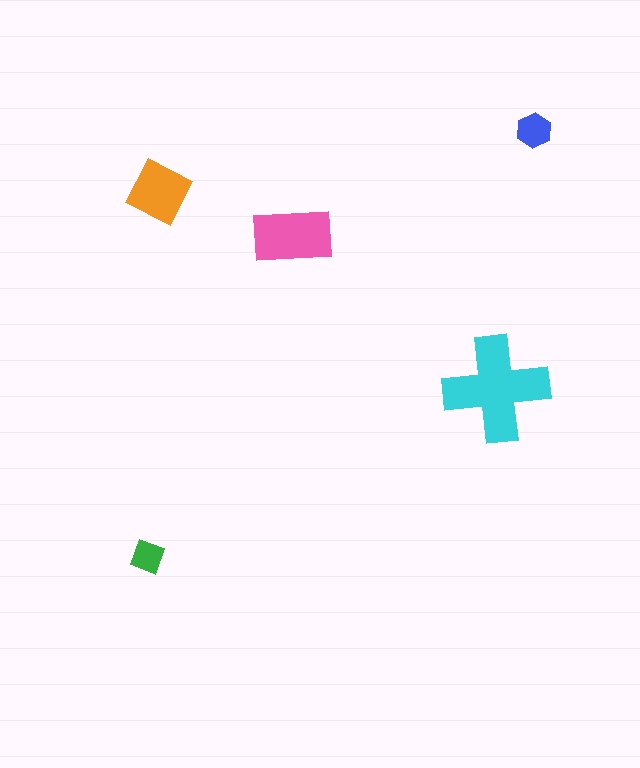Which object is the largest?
The cyan cross.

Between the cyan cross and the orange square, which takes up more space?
The cyan cross.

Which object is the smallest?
The green diamond.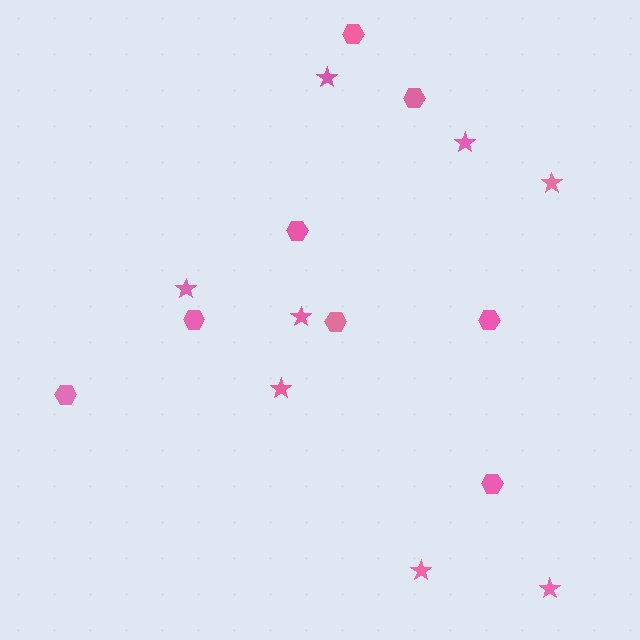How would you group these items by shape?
There are 2 groups: one group of hexagons (8) and one group of stars (8).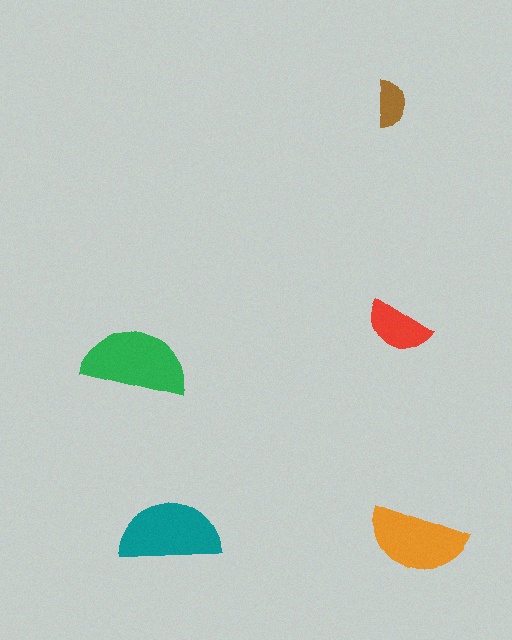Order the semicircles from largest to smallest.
the green one, the teal one, the orange one, the red one, the brown one.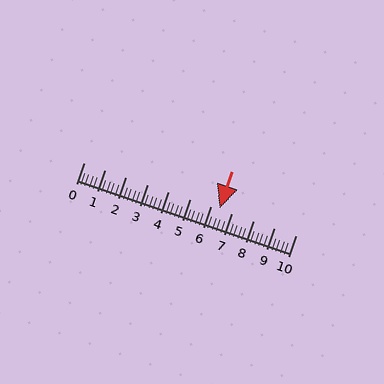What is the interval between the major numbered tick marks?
The major tick marks are spaced 1 units apart.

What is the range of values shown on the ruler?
The ruler shows values from 0 to 10.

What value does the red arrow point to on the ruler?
The red arrow points to approximately 6.4.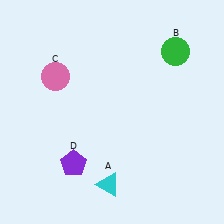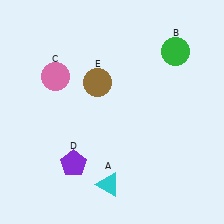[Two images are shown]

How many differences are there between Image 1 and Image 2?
There is 1 difference between the two images.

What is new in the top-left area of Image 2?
A brown circle (E) was added in the top-left area of Image 2.